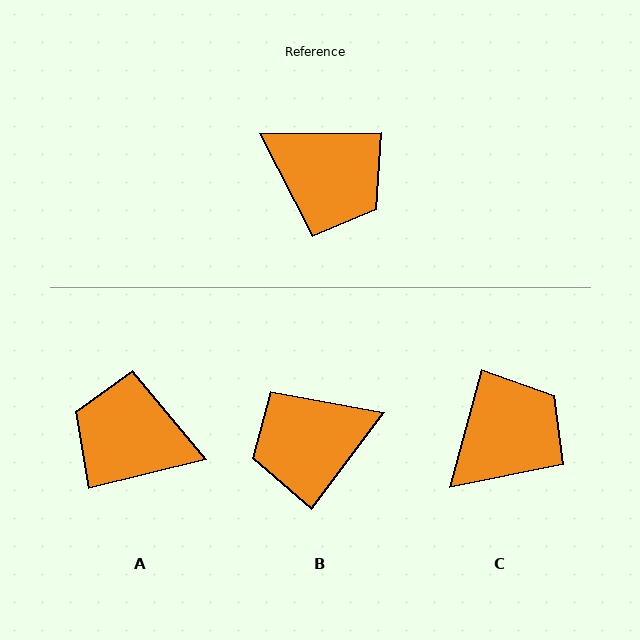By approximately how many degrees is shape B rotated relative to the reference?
Approximately 127 degrees clockwise.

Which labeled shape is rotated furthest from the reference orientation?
A, about 167 degrees away.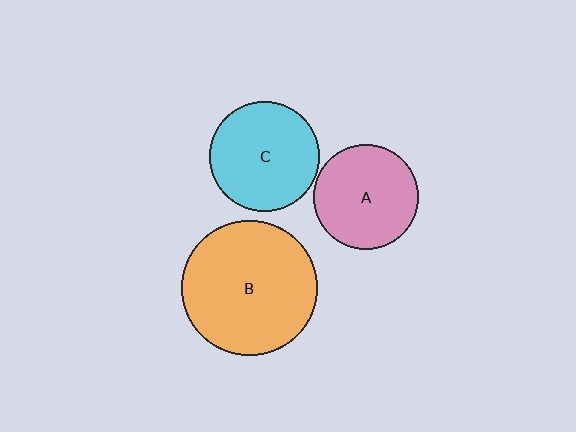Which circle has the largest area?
Circle B (orange).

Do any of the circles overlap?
No, none of the circles overlap.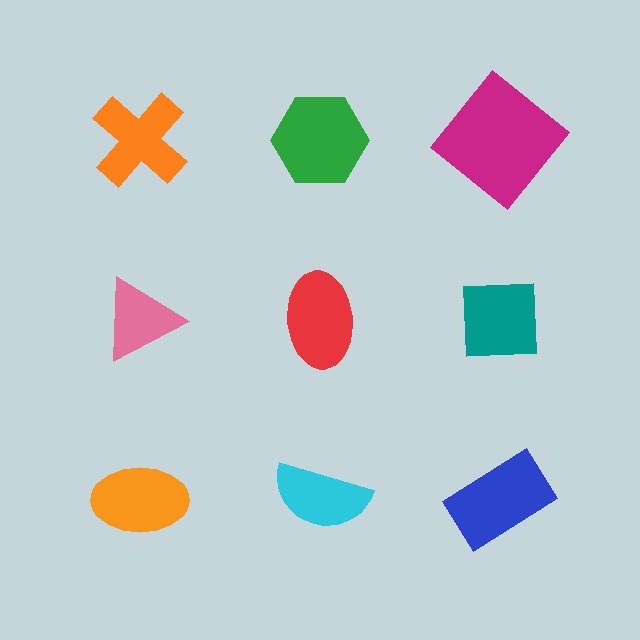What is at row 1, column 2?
A green hexagon.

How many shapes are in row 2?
3 shapes.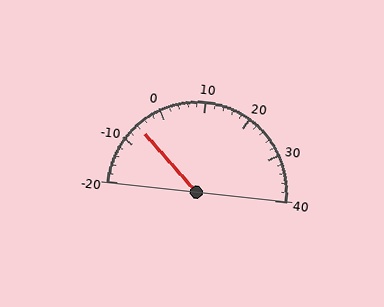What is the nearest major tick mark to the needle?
The nearest major tick mark is -10.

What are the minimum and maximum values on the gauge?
The gauge ranges from -20 to 40.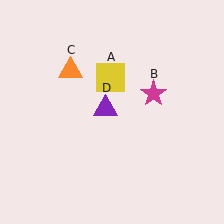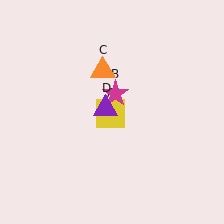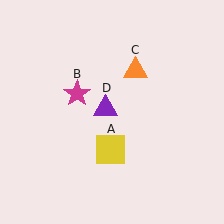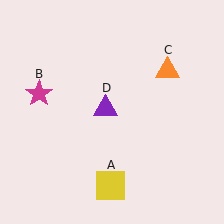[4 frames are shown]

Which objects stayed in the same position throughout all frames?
Purple triangle (object D) remained stationary.